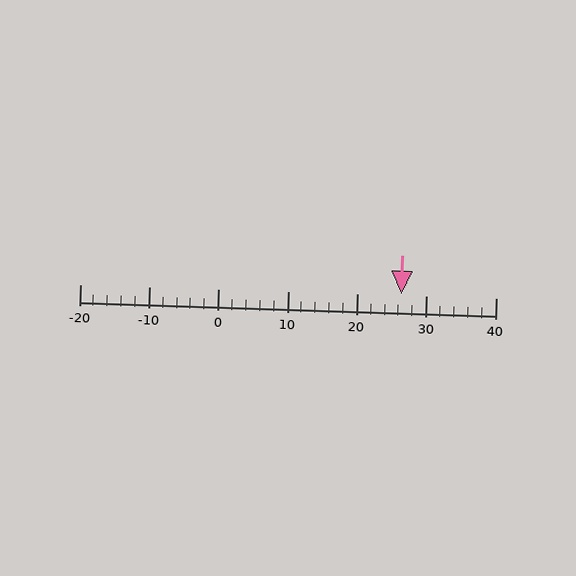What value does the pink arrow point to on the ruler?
The pink arrow points to approximately 26.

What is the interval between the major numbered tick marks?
The major tick marks are spaced 10 units apart.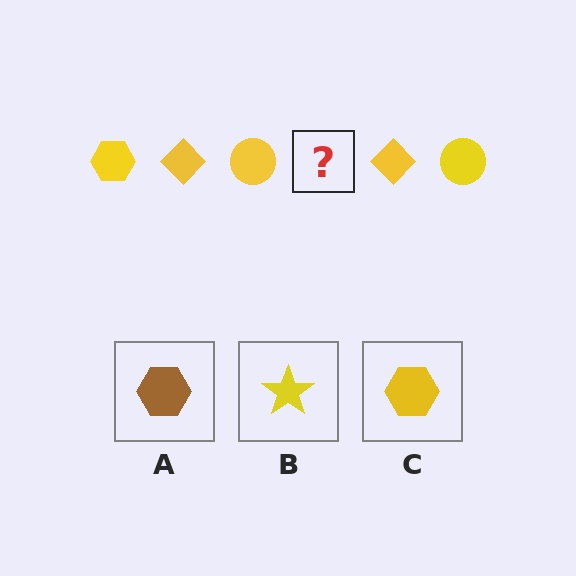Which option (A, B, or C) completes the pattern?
C.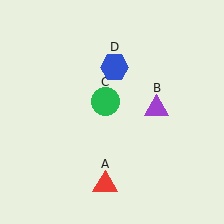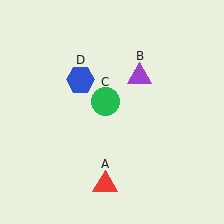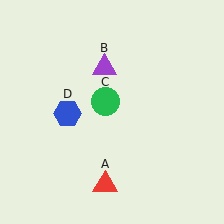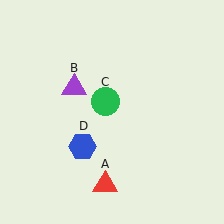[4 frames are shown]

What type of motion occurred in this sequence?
The purple triangle (object B), blue hexagon (object D) rotated counterclockwise around the center of the scene.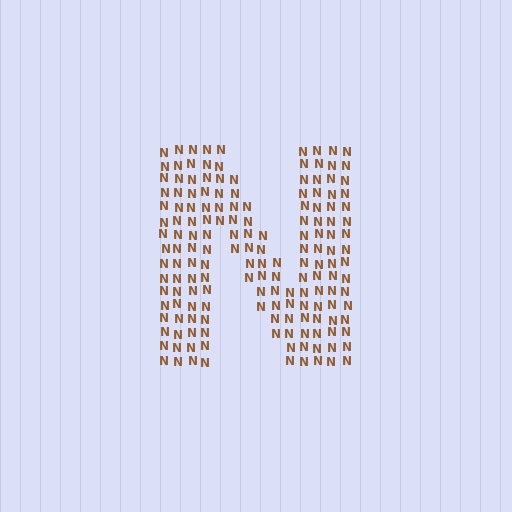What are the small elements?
The small elements are letter N's.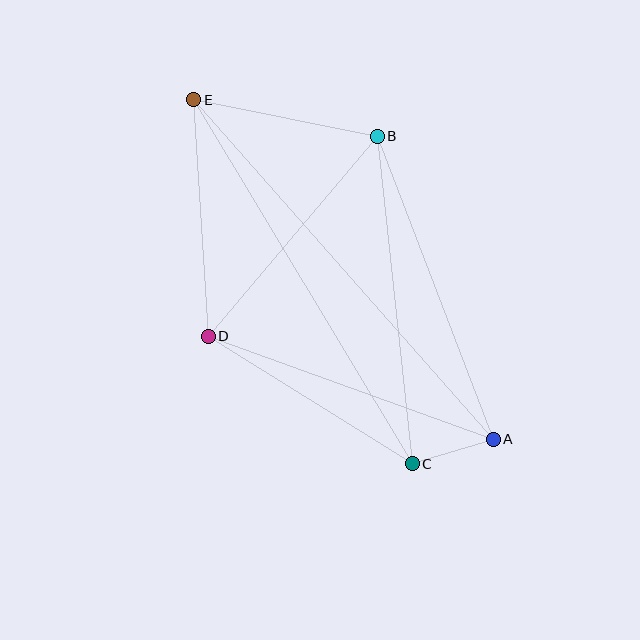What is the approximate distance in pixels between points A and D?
The distance between A and D is approximately 303 pixels.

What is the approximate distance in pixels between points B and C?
The distance between B and C is approximately 329 pixels.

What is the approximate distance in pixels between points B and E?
The distance between B and E is approximately 187 pixels.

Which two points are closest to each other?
Points A and C are closest to each other.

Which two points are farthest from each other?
Points A and E are farthest from each other.